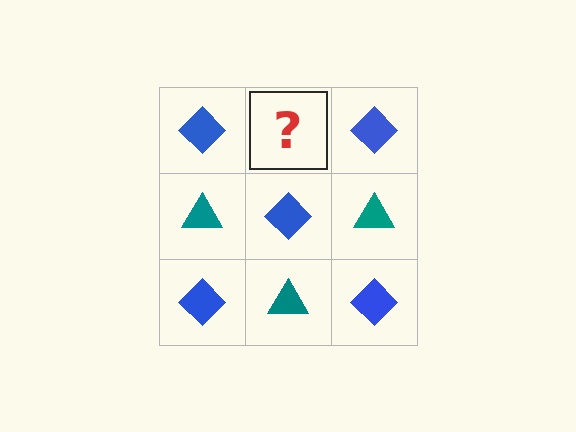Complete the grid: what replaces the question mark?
The question mark should be replaced with a teal triangle.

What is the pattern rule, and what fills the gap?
The rule is that it alternates blue diamond and teal triangle in a checkerboard pattern. The gap should be filled with a teal triangle.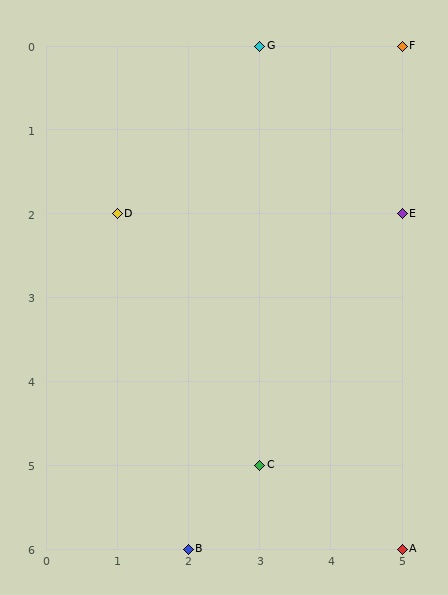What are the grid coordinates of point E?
Point E is at grid coordinates (5, 2).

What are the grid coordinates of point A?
Point A is at grid coordinates (5, 6).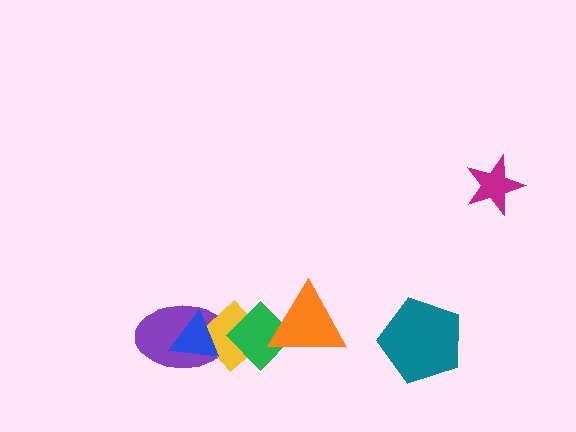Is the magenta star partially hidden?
No, no other shape covers it.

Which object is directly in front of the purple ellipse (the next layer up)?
The yellow diamond is directly in front of the purple ellipse.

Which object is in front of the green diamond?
The orange triangle is in front of the green diamond.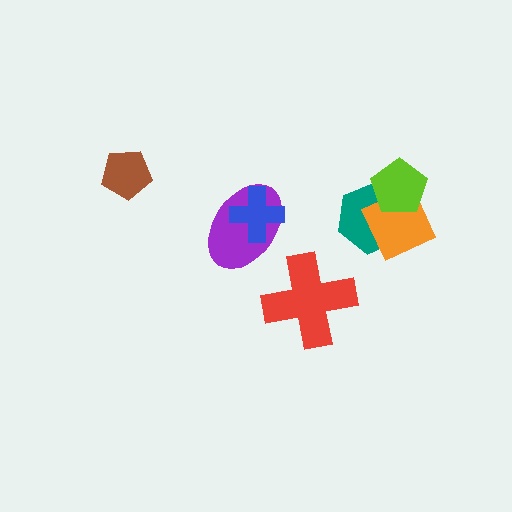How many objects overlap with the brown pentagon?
0 objects overlap with the brown pentagon.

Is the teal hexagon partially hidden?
Yes, it is partially covered by another shape.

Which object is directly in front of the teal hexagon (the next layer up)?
The orange diamond is directly in front of the teal hexagon.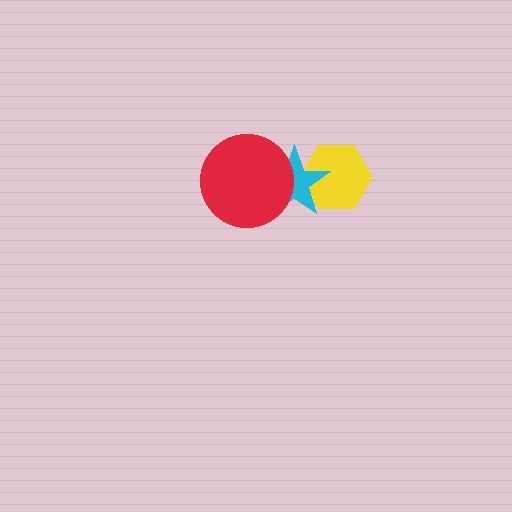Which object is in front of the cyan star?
The red circle is in front of the cyan star.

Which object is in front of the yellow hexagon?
The cyan star is in front of the yellow hexagon.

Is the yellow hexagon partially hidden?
Yes, it is partially covered by another shape.